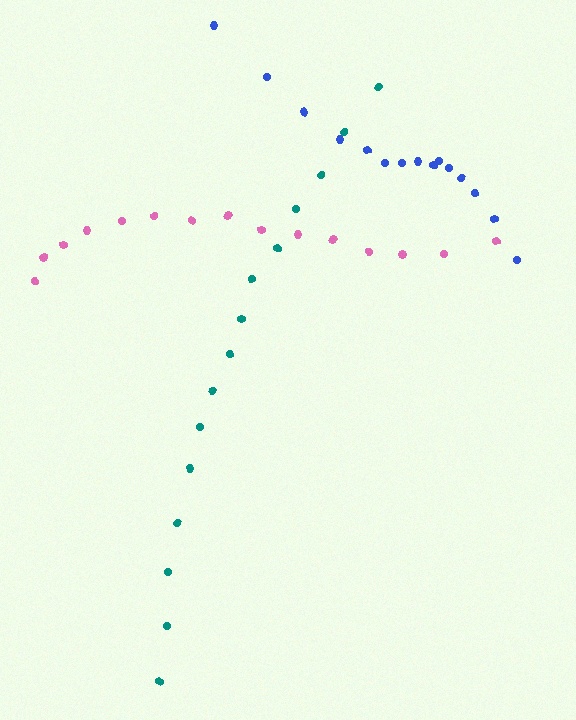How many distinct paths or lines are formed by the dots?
There are 3 distinct paths.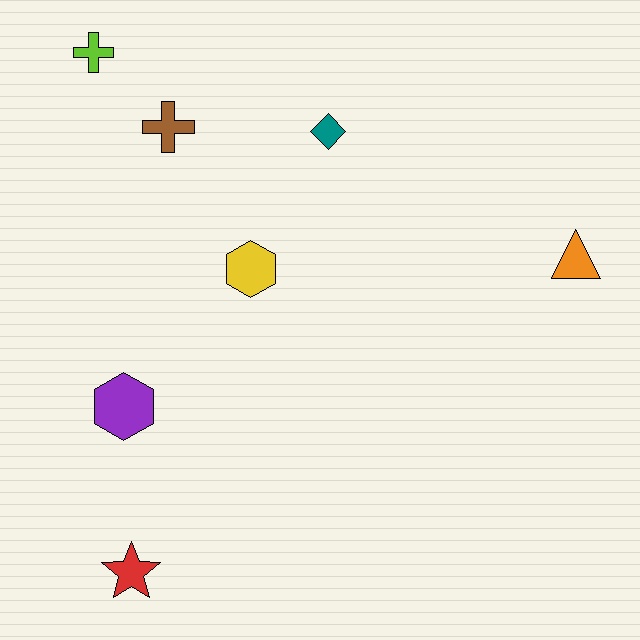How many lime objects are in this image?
There is 1 lime object.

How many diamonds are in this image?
There is 1 diamond.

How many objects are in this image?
There are 7 objects.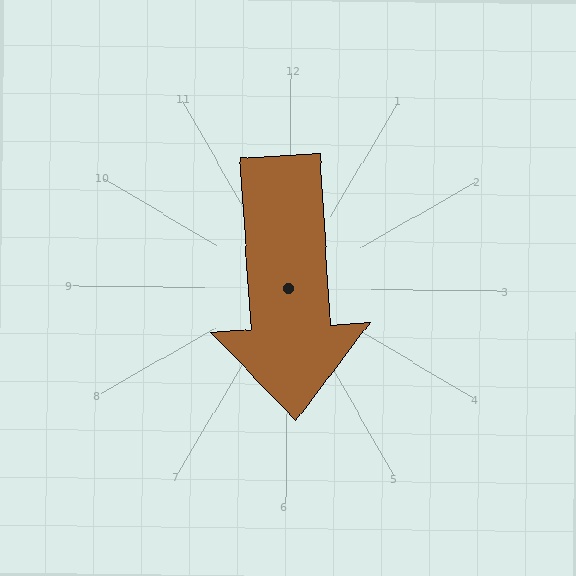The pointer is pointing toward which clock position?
Roughly 6 o'clock.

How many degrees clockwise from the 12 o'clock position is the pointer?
Approximately 176 degrees.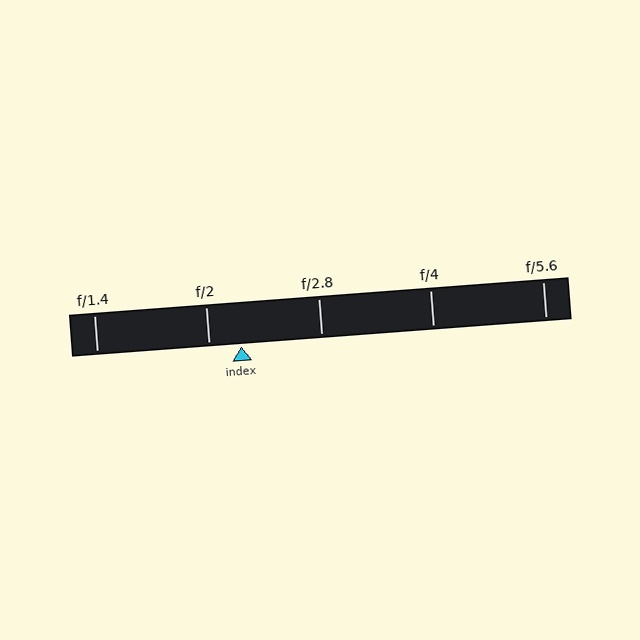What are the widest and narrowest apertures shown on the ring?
The widest aperture shown is f/1.4 and the narrowest is f/5.6.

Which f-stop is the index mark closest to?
The index mark is closest to f/2.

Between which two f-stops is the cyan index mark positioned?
The index mark is between f/2 and f/2.8.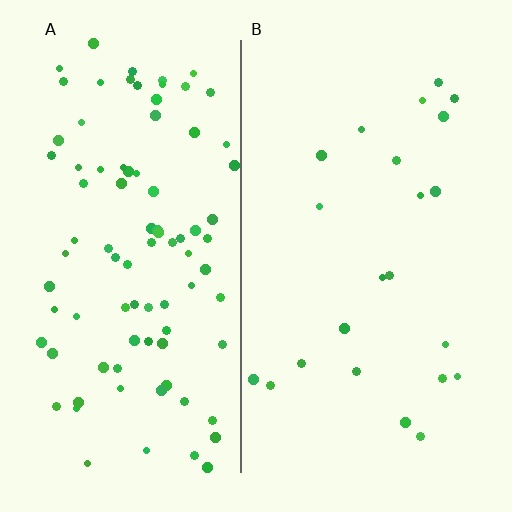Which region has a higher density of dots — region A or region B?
A (the left).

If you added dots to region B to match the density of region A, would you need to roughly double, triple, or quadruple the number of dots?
Approximately quadruple.